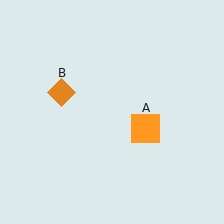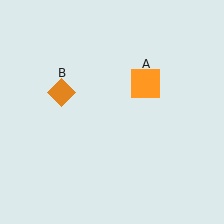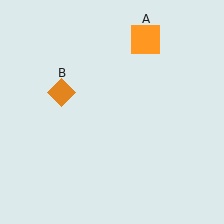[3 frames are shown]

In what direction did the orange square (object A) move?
The orange square (object A) moved up.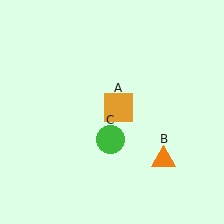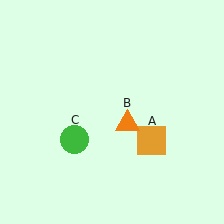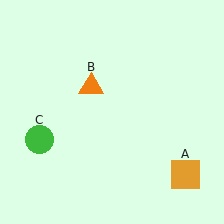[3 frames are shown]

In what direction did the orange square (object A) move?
The orange square (object A) moved down and to the right.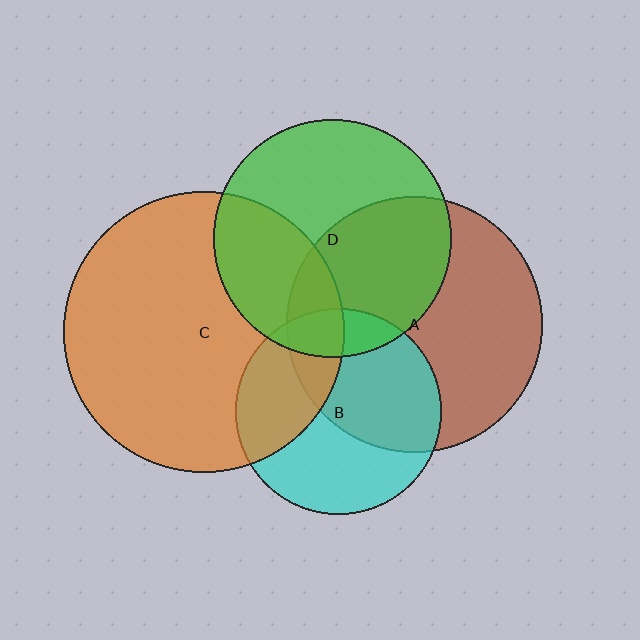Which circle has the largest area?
Circle C (orange).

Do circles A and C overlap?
Yes.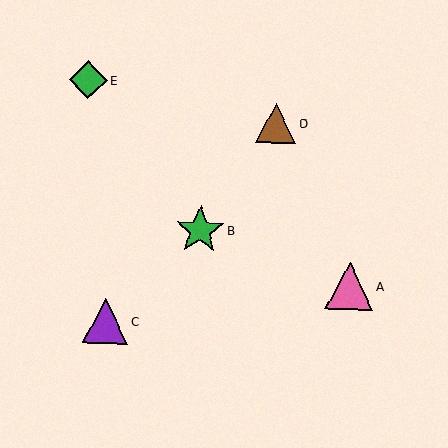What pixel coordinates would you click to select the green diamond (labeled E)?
Click at (88, 80) to select the green diamond E.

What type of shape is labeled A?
Shape A is a pink triangle.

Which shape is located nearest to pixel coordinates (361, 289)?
The pink triangle (labeled A) at (350, 286) is nearest to that location.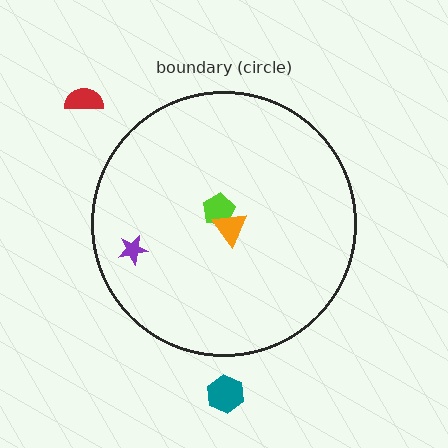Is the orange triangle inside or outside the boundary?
Inside.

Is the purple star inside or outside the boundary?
Inside.